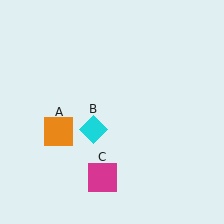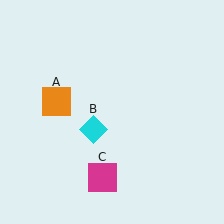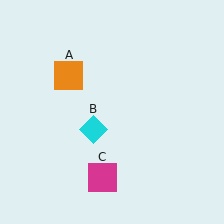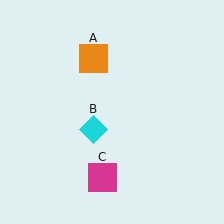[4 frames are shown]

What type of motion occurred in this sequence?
The orange square (object A) rotated clockwise around the center of the scene.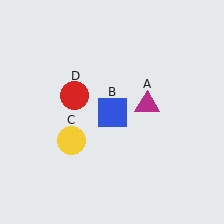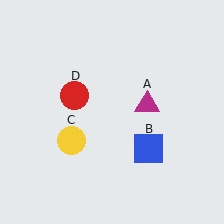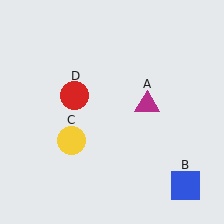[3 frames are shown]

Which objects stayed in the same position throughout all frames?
Magenta triangle (object A) and yellow circle (object C) and red circle (object D) remained stationary.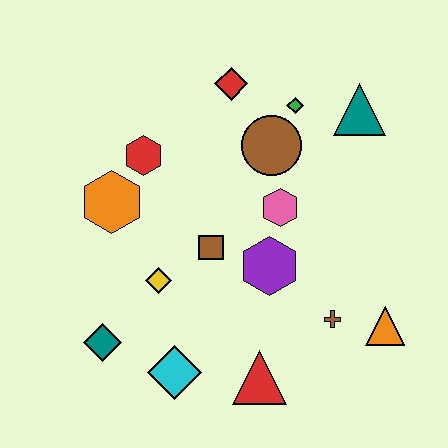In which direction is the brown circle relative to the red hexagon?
The brown circle is to the right of the red hexagon.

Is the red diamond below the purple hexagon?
No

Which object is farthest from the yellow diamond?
The teal triangle is farthest from the yellow diamond.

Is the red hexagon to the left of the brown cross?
Yes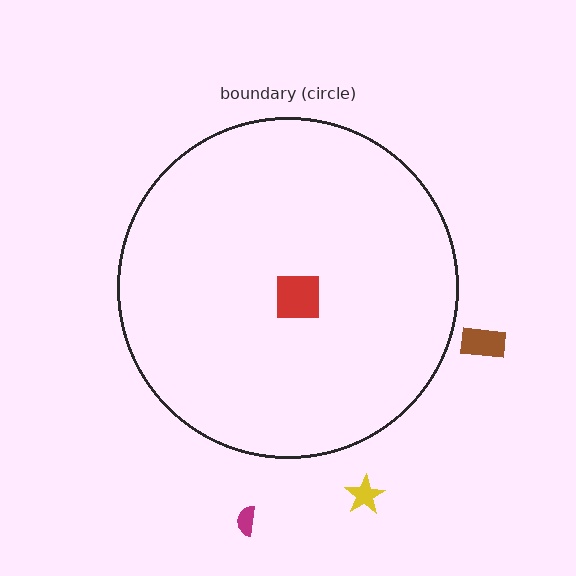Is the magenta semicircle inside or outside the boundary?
Outside.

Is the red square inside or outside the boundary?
Inside.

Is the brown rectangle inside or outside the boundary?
Outside.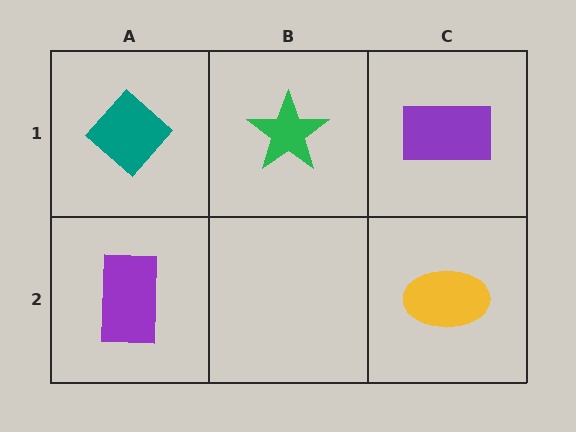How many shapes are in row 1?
3 shapes.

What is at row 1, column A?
A teal diamond.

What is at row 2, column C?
A yellow ellipse.